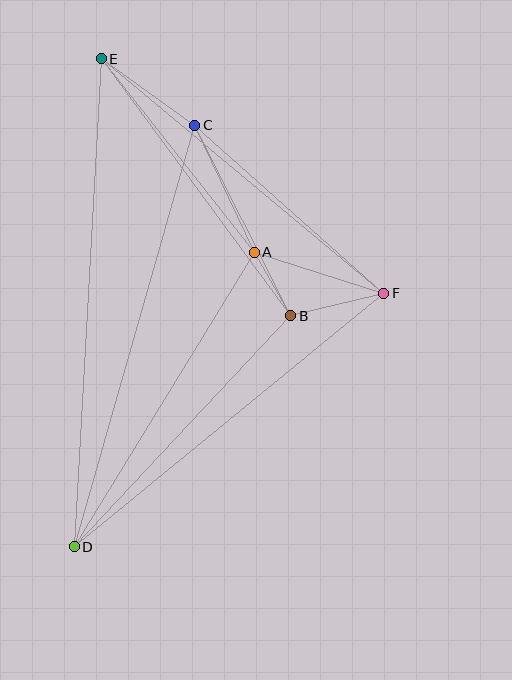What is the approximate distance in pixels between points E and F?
The distance between E and F is approximately 367 pixels.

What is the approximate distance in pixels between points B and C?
The distance between B and C is approximately 213 pixels.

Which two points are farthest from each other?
Points D and E are farthest from each other.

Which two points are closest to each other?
Points A and B are closest to each other.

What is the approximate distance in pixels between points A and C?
The distance between A and C is approximately 140 pixels.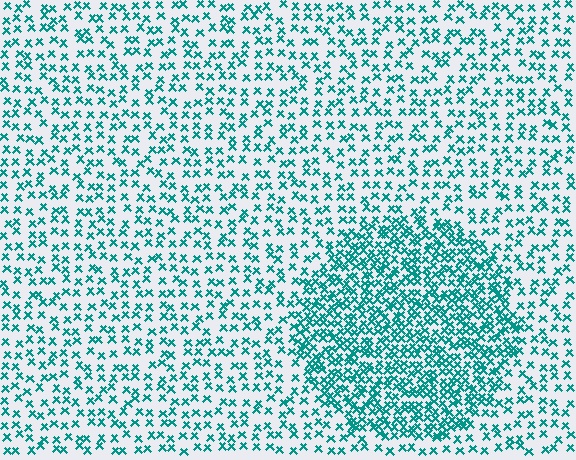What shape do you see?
I see a circle.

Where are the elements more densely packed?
The elements are more densely packed inside the circle boundary.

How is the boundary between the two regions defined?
The boundary is defined by a change in element density (approximately 2.2x ratio). All elements are the same color, size, and shape.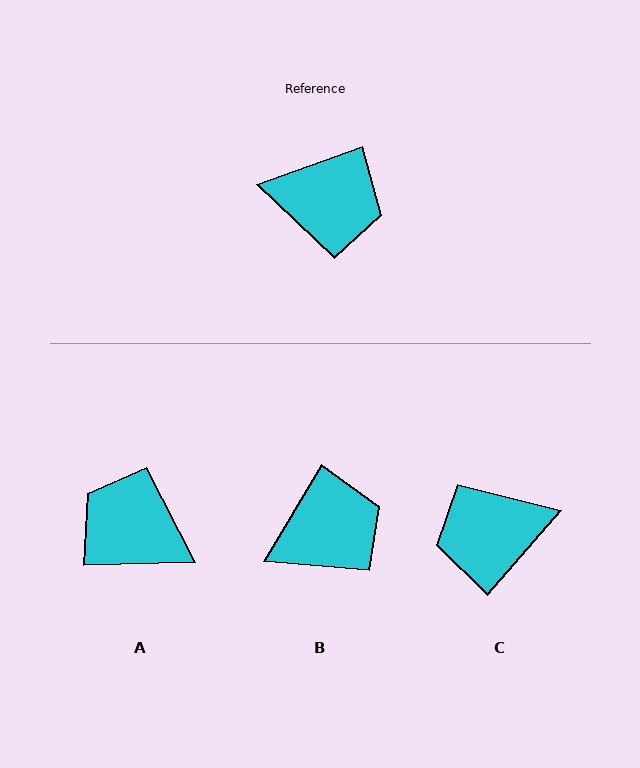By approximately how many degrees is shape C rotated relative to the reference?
Approximately 151 degrees clockwise.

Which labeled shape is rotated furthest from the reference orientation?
A, about 161 degrees away.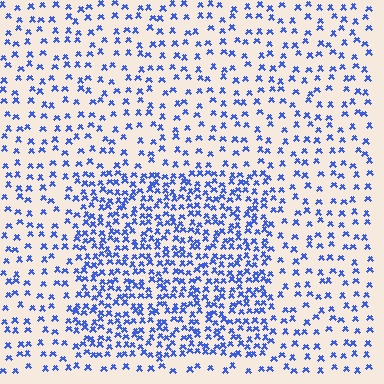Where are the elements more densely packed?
The elements are more densely packed inside the rectangle boundary.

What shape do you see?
I see a rectangle.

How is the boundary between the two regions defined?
The boundary is defined by a change in element density (approximately 2.2x ratio). All elements are the same color, size, and shape.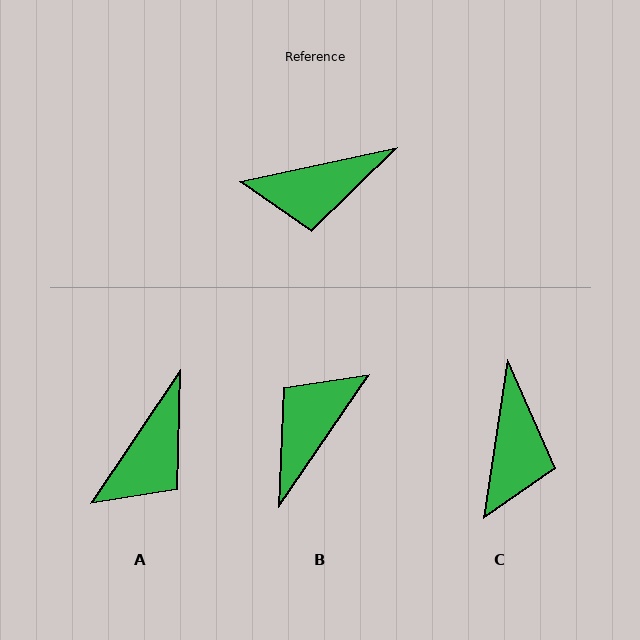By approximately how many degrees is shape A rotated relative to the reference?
Approximately 44 degrees counter-clockwise.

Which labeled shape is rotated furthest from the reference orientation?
B, about 137 degrees away.